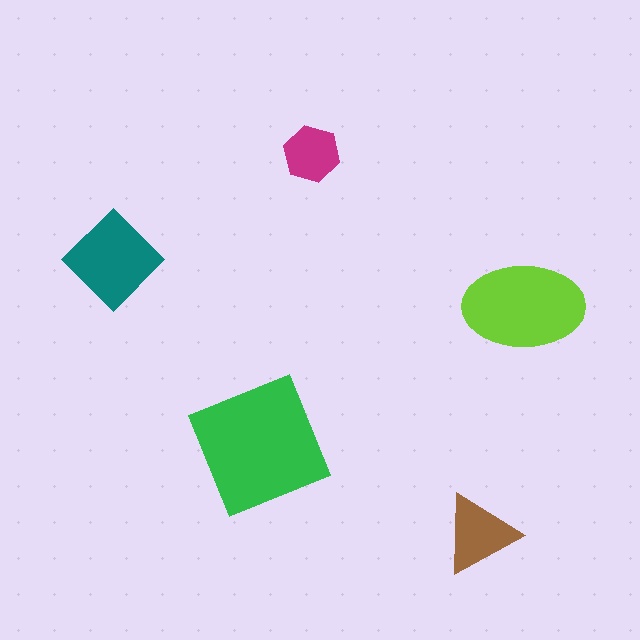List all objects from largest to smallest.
The green square, the lime ellipse, the teal diamond, the brown triangle, the magenta hexagon.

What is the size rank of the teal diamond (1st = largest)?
3rd.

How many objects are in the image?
There are 5 objects in the image.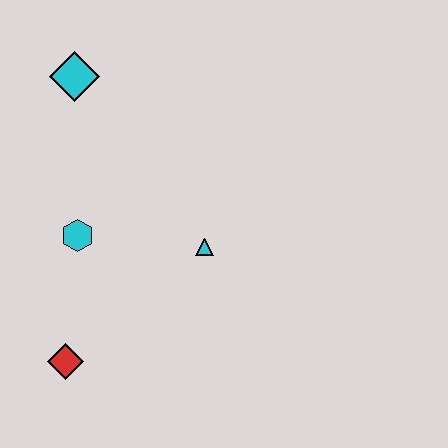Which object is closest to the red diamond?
The cyan hexagon is closest to the red diamond.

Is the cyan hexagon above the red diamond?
Yes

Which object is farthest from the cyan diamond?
The red diamond is farthest from the cyan diamond.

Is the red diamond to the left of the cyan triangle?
Yes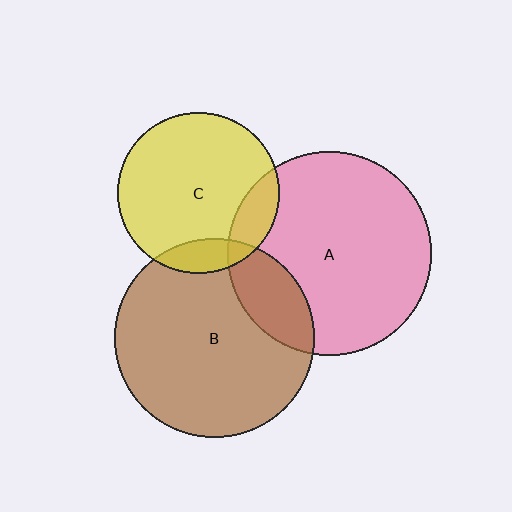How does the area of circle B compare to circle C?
Approximately 1.5 times.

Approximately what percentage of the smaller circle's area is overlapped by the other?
Approximately 20%.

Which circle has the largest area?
Circle A (pink).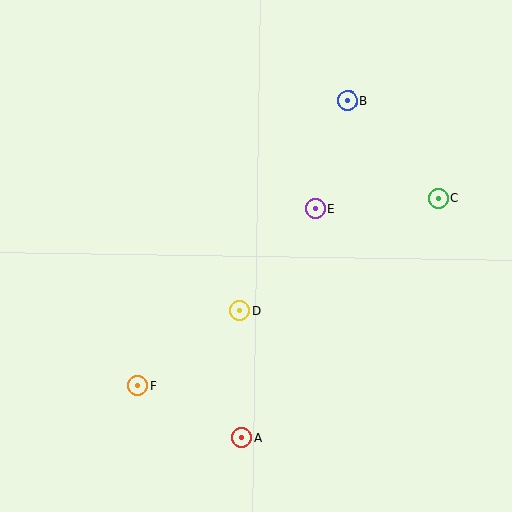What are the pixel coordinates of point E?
Point E is at (315, 209).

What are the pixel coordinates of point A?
Point A is at (242, 437).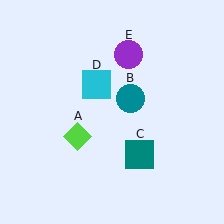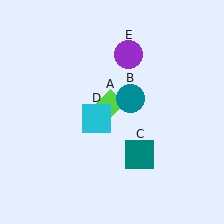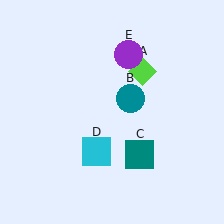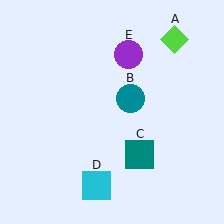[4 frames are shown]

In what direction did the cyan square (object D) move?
The cyan square (object D) moved down.